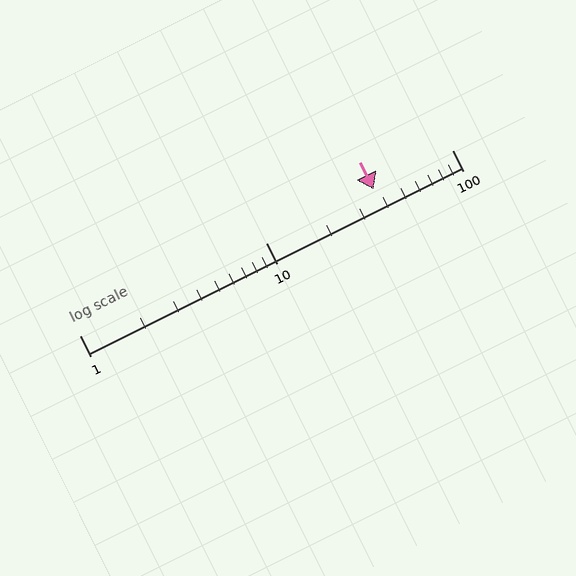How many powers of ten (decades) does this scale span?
The scale spans 2 decades, from 1 to 100.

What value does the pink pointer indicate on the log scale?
The pointer indicates approximately 38.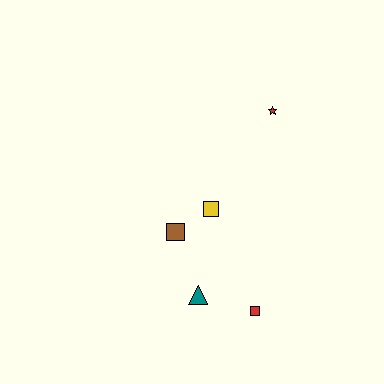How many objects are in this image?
There are 5 objects.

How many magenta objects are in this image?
There are no magenta objects.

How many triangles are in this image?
There is 1 triangle.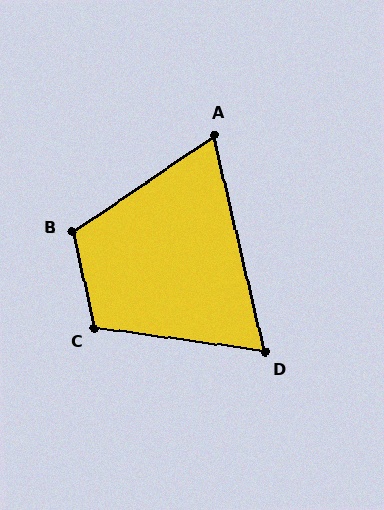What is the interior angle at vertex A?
Approximately 69 degrees (acute).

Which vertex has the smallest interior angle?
D, at approximately 69 degrees.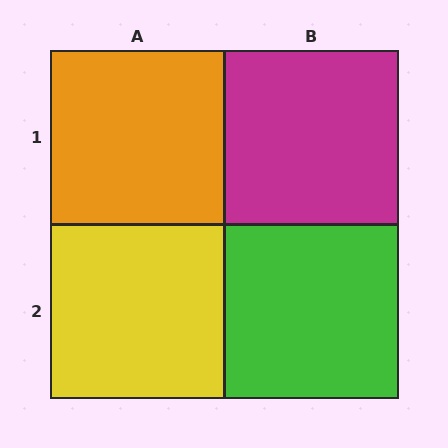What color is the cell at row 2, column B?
Green.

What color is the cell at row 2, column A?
Yellow.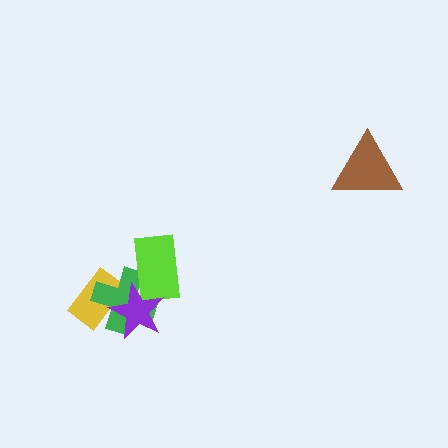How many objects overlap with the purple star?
3 objects overlap with the purple star.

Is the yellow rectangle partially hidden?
Yes, it is partially covered by another shape.